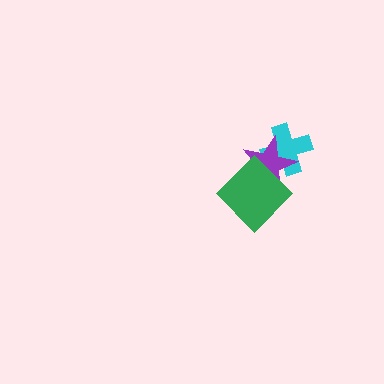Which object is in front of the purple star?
The green diamond is in front of the purple star.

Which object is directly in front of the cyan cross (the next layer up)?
The purple star is directly in front of the cyan cross.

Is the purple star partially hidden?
Yes, it is partially covered by another shape.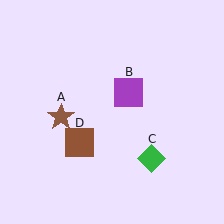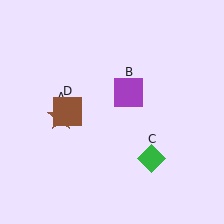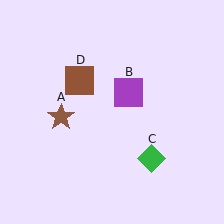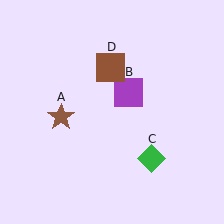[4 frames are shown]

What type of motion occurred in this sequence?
The brown square (object D) rotated clockwise around the center of the scene.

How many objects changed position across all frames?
1 object changed position: brown square (object D).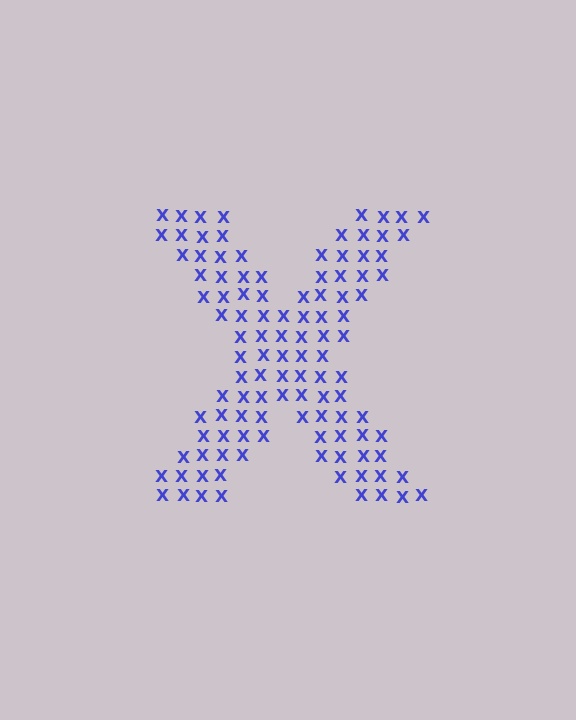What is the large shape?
The large shape is the letter X.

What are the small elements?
The small elements are letter X's.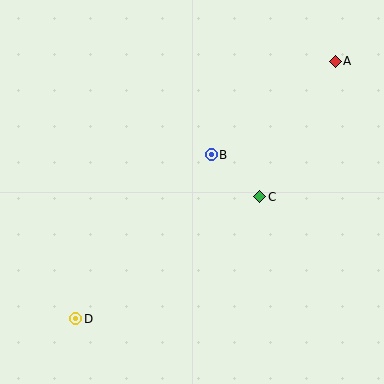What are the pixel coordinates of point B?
Point B is at (211, 155).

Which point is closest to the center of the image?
Point B at (211, 155) is closest to the center.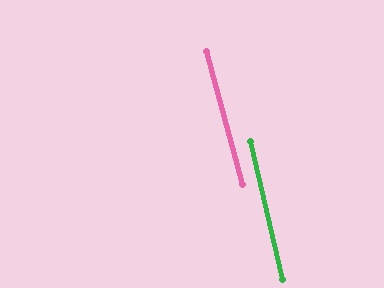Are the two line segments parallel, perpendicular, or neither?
Parallel — their directions differ by only 2.0°.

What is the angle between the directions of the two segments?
Approximately 2 degrees.